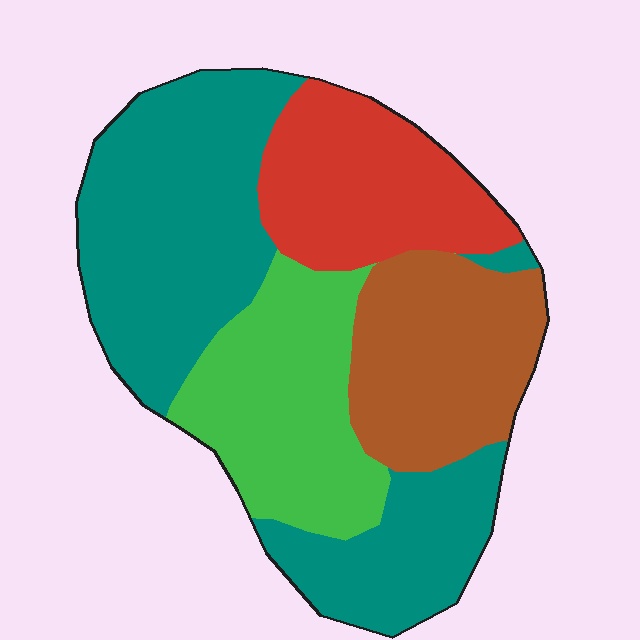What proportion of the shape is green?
Green takes up about one fifth (1/5) of the shape.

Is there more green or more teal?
Teal.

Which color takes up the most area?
Teal, at roughly 40%.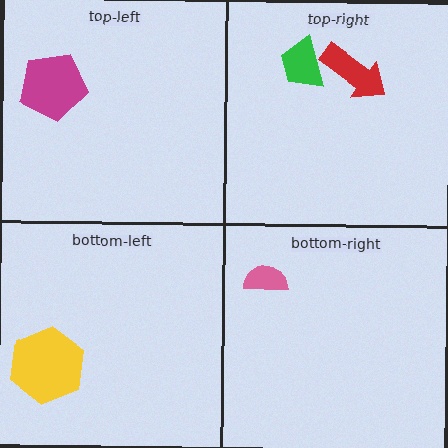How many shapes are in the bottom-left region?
1.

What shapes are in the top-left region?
The magenta pentagon.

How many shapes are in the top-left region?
1.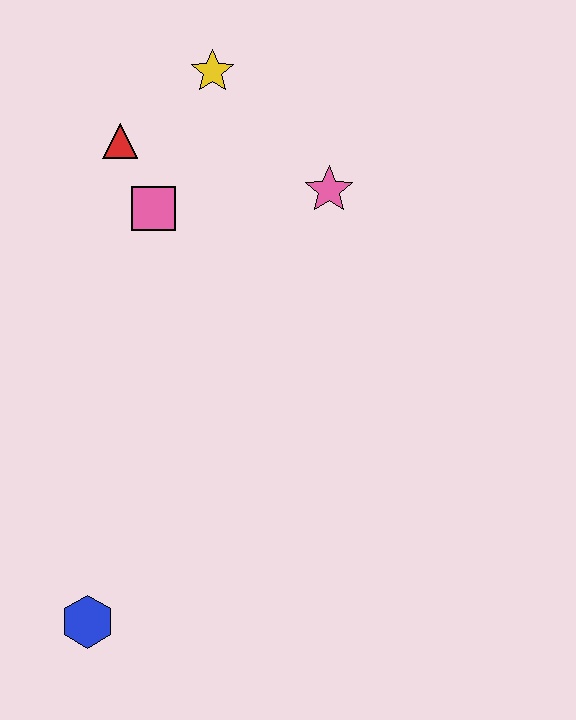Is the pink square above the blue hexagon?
Yes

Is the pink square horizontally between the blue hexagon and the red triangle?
No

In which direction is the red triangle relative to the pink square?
The red triangle is above the pink square.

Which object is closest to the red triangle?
The pink square is closest to the red triangle.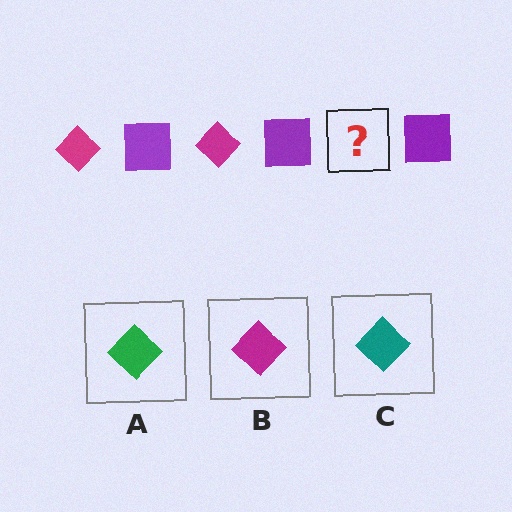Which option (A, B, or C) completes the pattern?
B.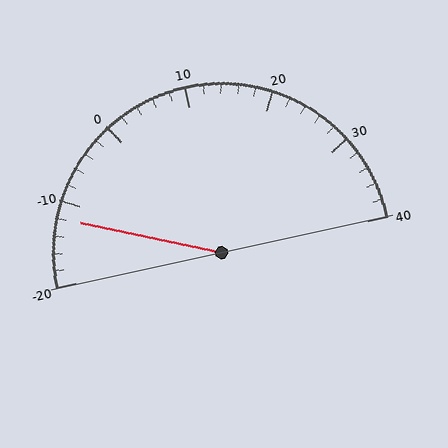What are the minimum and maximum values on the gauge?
The gauge ranges from -20 to 40.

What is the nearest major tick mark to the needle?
The nearest major tick mark is -10.